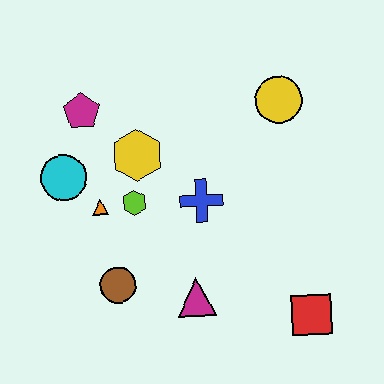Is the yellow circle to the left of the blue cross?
No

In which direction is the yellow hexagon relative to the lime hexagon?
The yellow hexagon is above the lime hexagon.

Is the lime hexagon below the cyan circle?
Yes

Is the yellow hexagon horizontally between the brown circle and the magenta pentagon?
No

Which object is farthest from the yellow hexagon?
The red square is farthest from the yellow hexagon.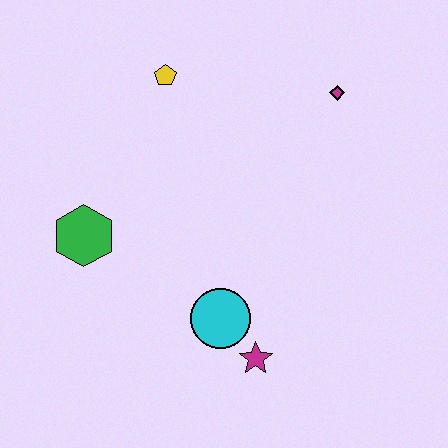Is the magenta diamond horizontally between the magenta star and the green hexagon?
No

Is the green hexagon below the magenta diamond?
Yes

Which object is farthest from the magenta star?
The yellow pentagon is farthest from the magenta star.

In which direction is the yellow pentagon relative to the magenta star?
The yellow pentagon is above the magenta star.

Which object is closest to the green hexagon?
The cyan circle is closest to the green hexagon.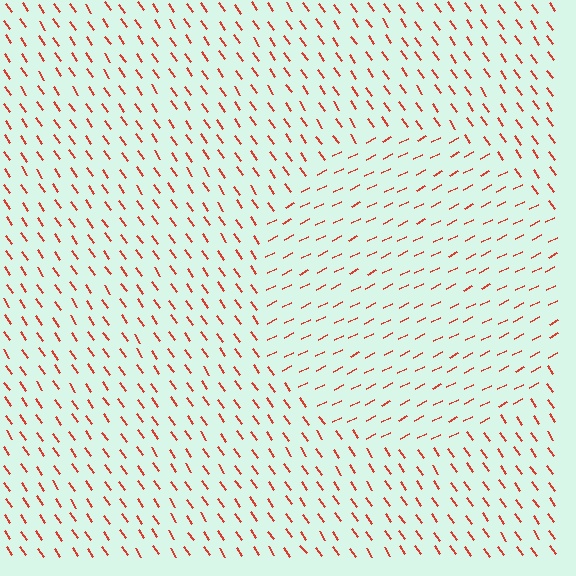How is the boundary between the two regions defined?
The boundary is defined purely by a change in line orientation (approximately 82 degrees difference). All lines are the same color and thickness.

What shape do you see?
I see a circle.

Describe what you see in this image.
The image is filled with small red line segments. A circle region in the image has lines oriented differently from the surrounding lines, creating a visible texture boundary.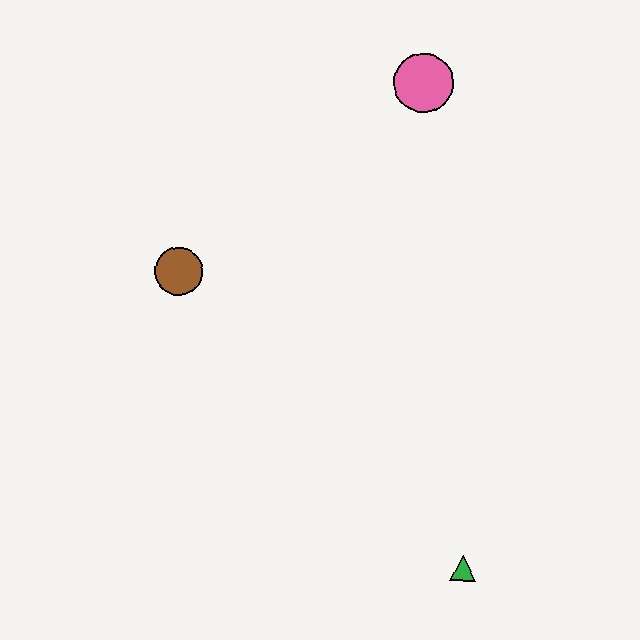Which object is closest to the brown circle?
The pink circle is closest to the brown circle.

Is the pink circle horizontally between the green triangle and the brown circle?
Yes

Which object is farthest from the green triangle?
The pink circle is farthest from the green triangle.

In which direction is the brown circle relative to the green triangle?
The brown circle is to the left of the green triangle.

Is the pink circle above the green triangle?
Yes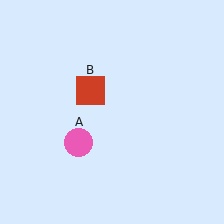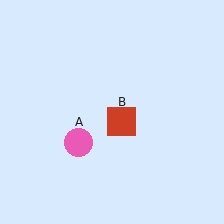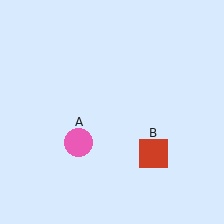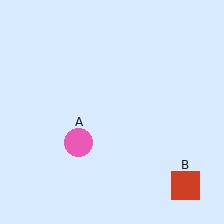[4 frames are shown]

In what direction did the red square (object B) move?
The red square (object B) moved down and to the right.